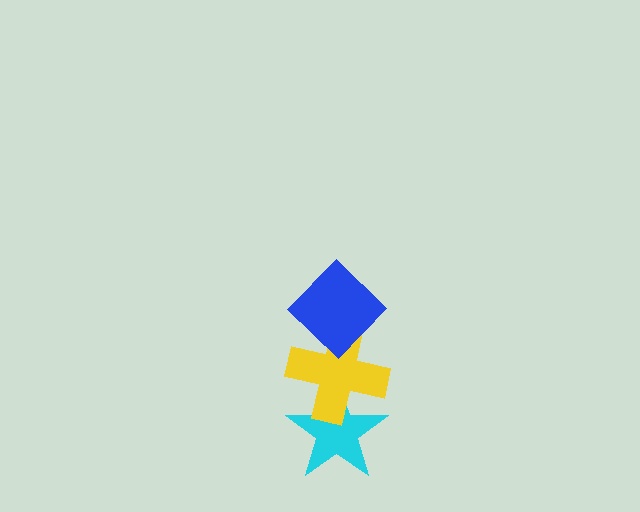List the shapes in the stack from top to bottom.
From top to bottom: the blue diamond, the yellow cross, the cyan star.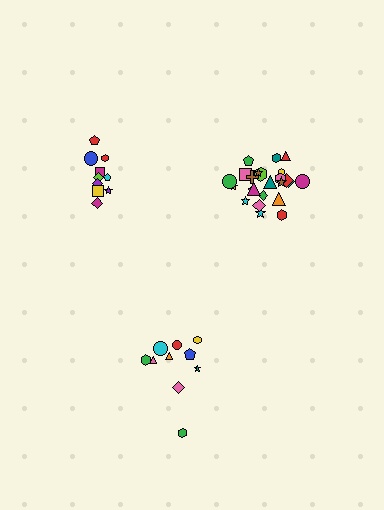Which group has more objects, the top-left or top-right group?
The top-right group.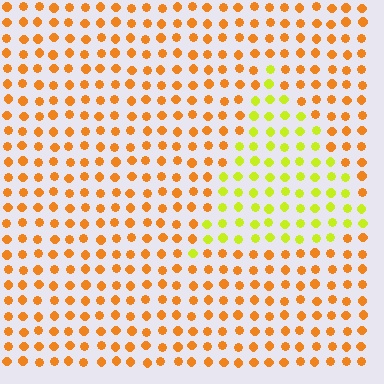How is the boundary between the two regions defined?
The boundary is defined purely by a slight shift in hue (about 43 degrees). Spacing, size, and orientation are identical on both sides.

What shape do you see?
I see a triangle.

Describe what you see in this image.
The image is filled with small orange elements in a uniform arrangement. A triangle-shaped region is visible where the elements are tinted to a slightly different hue, forming a subtle color boundary.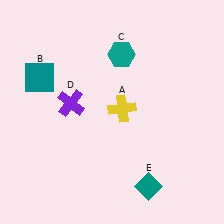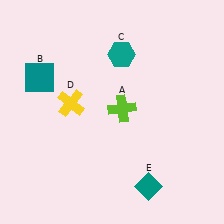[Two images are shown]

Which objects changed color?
A changed from yellow to lime. D changed from purple to yellow.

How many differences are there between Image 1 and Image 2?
There are 2 differences between the two images.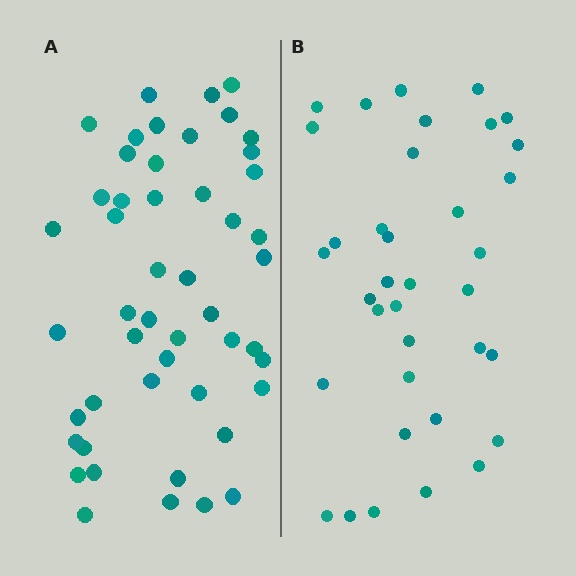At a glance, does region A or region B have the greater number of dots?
Region A (the left region) has more dots.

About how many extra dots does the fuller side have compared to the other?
Region A has approximately 15 more dots than region B.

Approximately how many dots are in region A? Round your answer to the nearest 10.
About 50 dots. (The exact count is 49, which rounds to 50.)